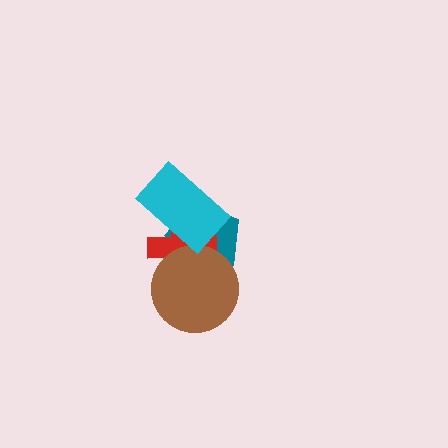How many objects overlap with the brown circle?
2 objects overlap with the brown circle.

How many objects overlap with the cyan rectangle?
2 objects overlap with the cyan rectangle.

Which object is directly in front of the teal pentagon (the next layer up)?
The red cross is directly in front of the teal pentagon.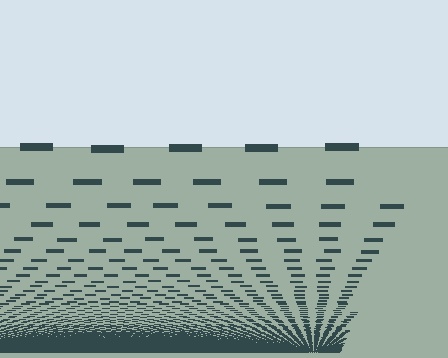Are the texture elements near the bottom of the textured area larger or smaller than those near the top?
Smaller. The gradient is inverted — elements near the bottom are smaller and denser.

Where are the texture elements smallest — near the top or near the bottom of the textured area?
Near the bottom.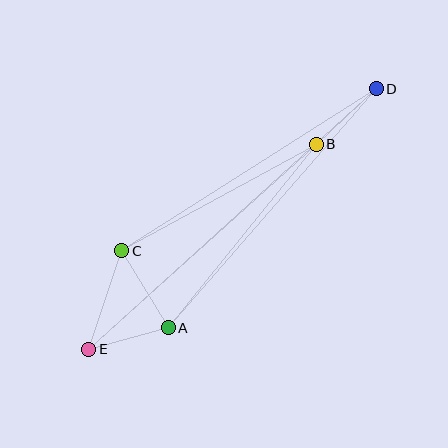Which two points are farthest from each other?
Points D and E are farthest from each other.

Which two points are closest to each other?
Points B and D are closest to each other.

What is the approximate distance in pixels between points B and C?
The distance between B and C is approximately 221 pixels.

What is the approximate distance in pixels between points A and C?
The distance between A and C is approximately 90 pixels.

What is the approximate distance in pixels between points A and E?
The distance between A and E is approximately 82 pixels.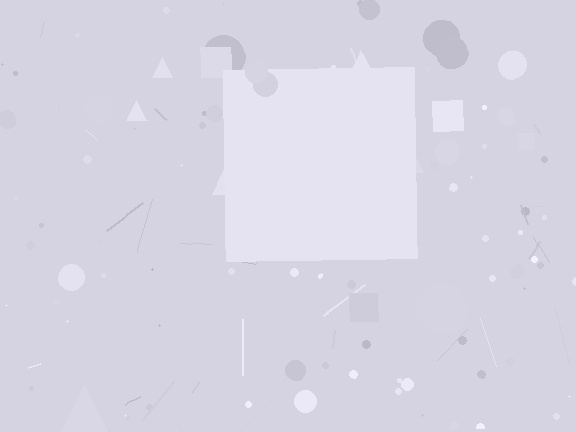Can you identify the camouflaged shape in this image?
The camouflaged shape is a square.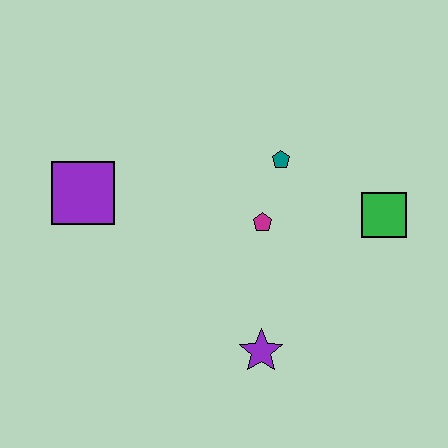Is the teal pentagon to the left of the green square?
Yes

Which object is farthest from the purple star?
The purple square is farthest from the purple star.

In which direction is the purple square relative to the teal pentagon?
The purple square is to the left of the teal pentagon.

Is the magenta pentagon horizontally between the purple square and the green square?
Yes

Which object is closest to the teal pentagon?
The magenta pentagon is closest to the teal pentagon.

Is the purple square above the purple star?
Yes